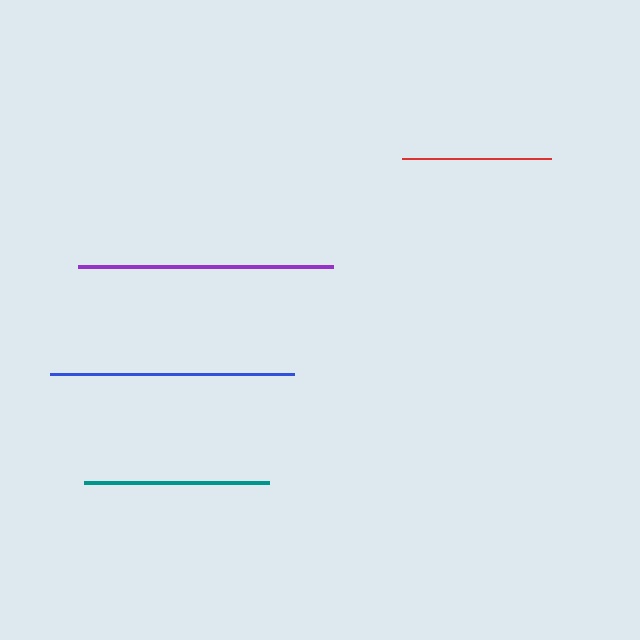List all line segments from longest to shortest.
From longest to shortest: purple, blue, teal, red.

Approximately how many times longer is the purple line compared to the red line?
The purple line is approximately 1.7 times the length of the red line.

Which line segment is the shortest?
The red line is the shortest at approximately 150 pixels.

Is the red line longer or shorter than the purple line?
The purple line is longer than the red line.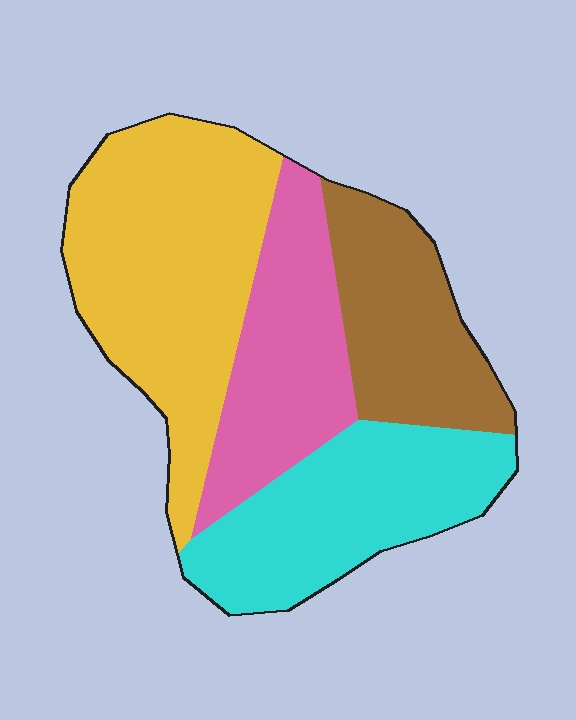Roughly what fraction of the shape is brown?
Brown covers roughly 20% of the shape.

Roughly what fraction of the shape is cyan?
Cyan takes up about one quarter (1/4) of the shape.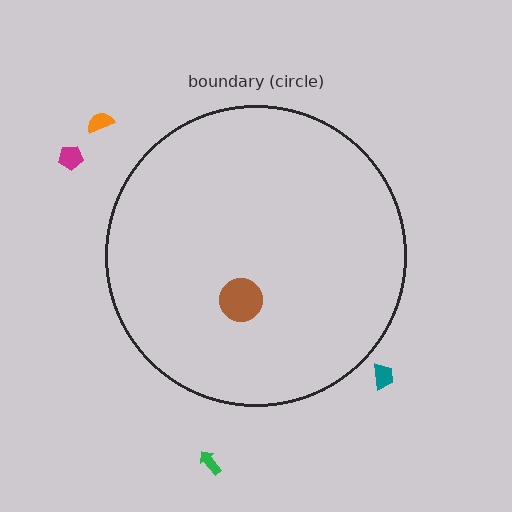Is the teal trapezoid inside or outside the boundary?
Outside.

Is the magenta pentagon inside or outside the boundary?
Outside.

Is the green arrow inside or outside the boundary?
Outside.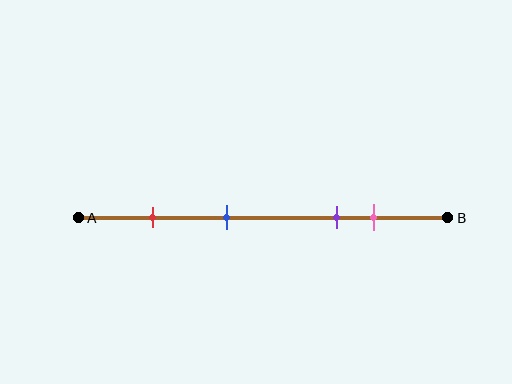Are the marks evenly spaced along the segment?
No, the marks are not evenly spaced.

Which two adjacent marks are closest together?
The purple and pink marks are the closest adjacent pair.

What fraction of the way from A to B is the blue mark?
The blue mark is approximately 40% (0.4) of the way from A to B.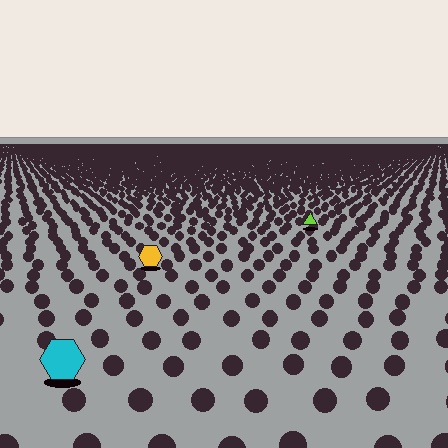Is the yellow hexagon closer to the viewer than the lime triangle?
Yes. The yellow hexagon is closer — you can tell from the texture gradient: the ground texture is coarser near it.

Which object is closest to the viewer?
The cyan hexagon is closest. The texture marks near it are larger and more spread out.